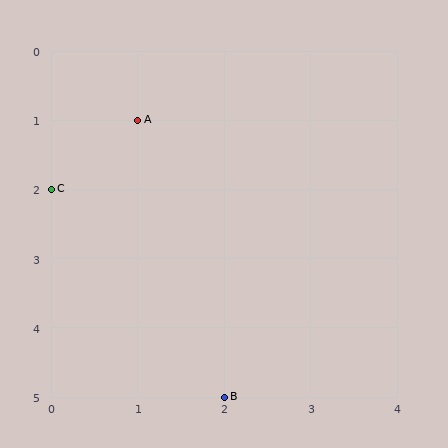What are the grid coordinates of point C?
Point C is at grid coordinates (0, 2).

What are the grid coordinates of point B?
Point B is at grid coordinates (2, 5).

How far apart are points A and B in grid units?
Points A and B are 1 column and 4 rows apart (about 4.1 grid units diagonally).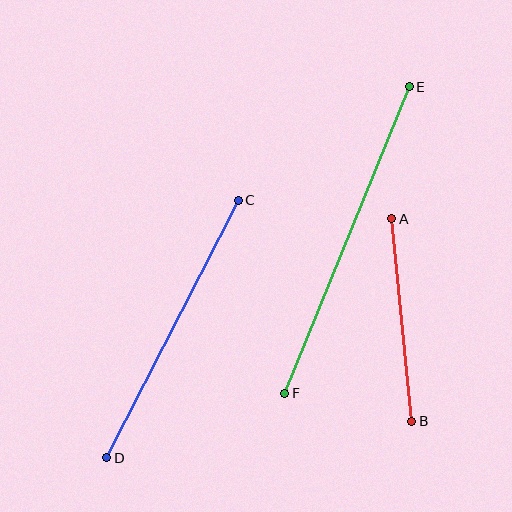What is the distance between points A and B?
The distance is approximately 204 pixels.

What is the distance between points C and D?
The distance is approximately 289 pixels.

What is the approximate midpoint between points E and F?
The midpoint is at approximately (347, 240) pixels.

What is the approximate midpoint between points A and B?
The midpoint is at approximately (402, 320) pixels.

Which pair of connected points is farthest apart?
Points E and F are farthest apart.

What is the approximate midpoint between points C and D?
The midpoint is at approximately (173, 329) pixels.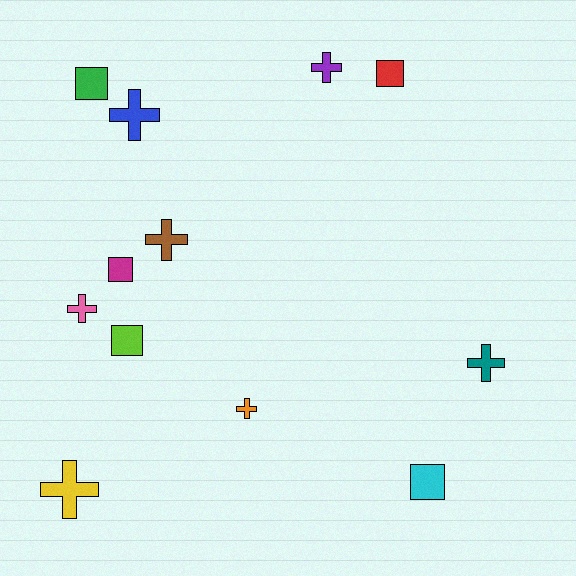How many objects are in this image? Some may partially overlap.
There are 12 objects.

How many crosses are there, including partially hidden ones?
There are 7 crosses.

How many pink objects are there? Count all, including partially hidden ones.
There is 1 pink object.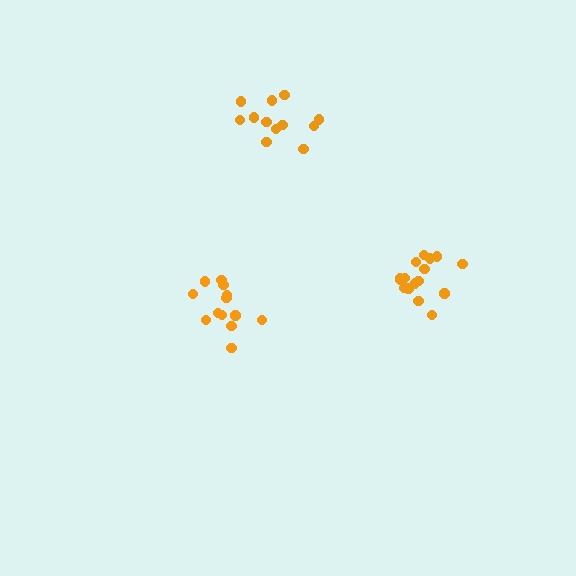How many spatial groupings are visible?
There are 3 spatial groupings.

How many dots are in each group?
Group 1: 16 dots, Group 2: 13 dots, Group 3: 13 dots (42 total).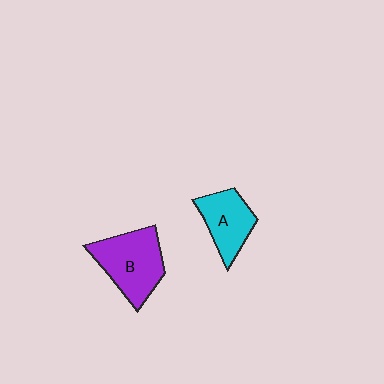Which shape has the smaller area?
Shape A (cyan).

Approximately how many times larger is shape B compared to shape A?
Approximately 1.4 times.